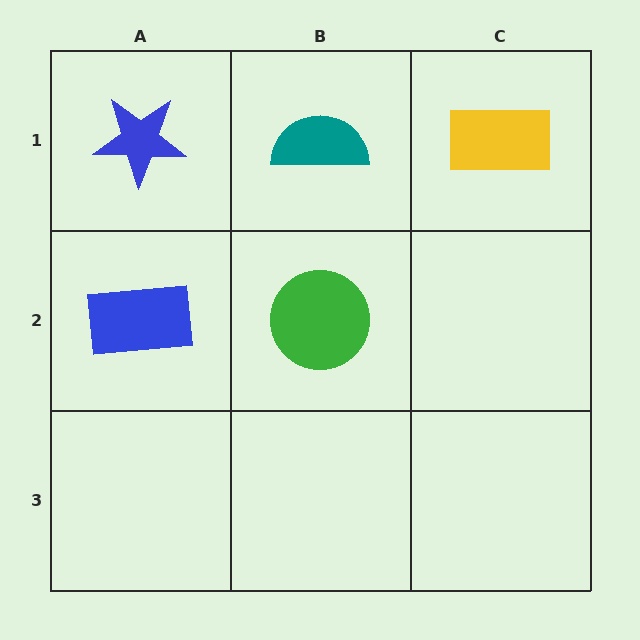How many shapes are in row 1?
3 shapes.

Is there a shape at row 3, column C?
No, that cell is empty.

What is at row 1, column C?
A yellow rectangle.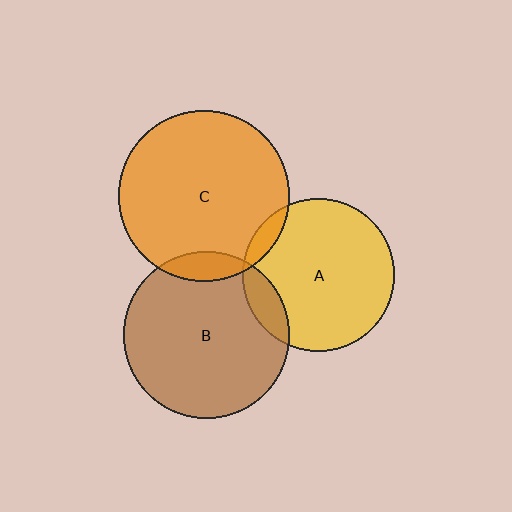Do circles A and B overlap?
Yes.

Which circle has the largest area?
Circle C (orange).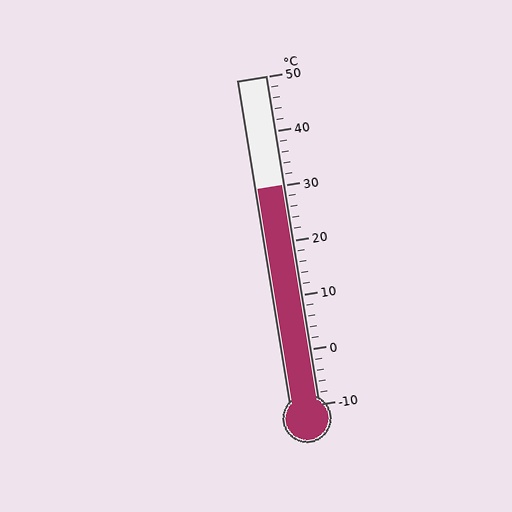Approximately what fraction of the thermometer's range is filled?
The thermometer is filled to approximately 65% of its range.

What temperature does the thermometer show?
The thermometer shows approximately 30°C.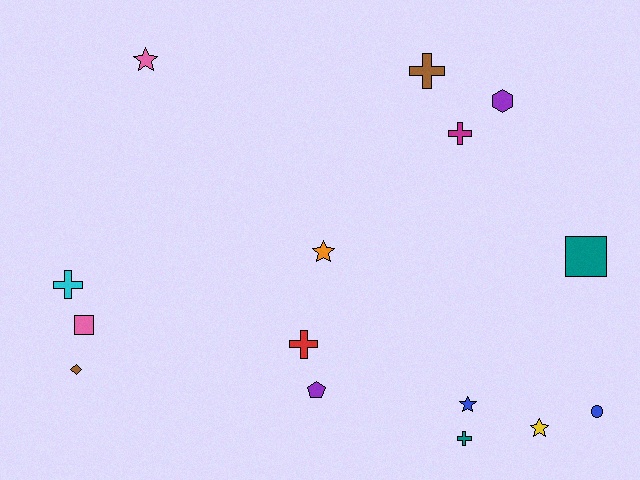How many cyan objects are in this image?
There is 1 cyan object.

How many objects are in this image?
There are 15 objects.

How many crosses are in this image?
There are 5 crosses.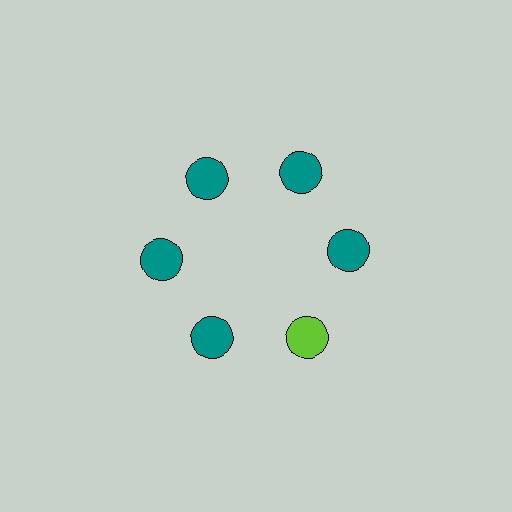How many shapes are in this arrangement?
There are 6 shapes arranged in a ring pattern.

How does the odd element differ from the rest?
It has a different color: lime instead of teal.